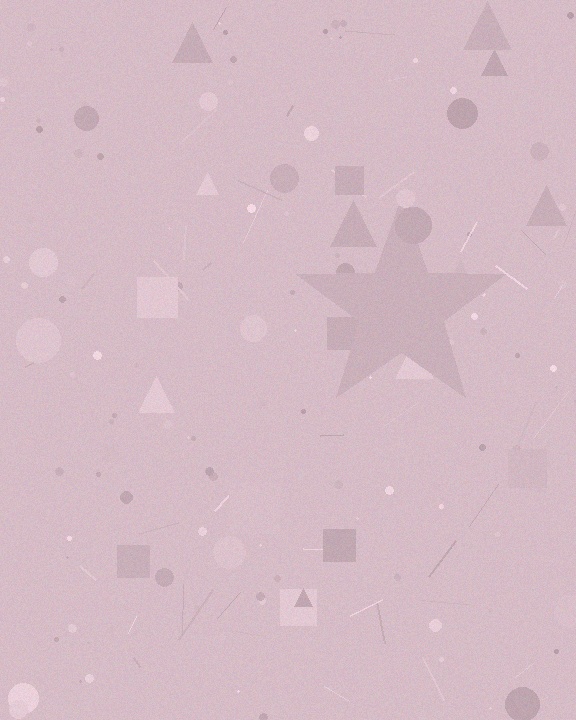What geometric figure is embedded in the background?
A star is embedded in the background.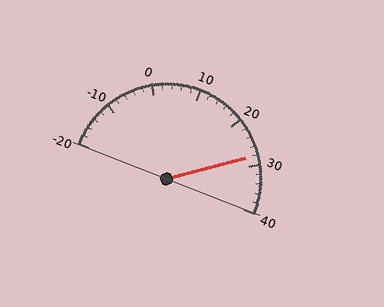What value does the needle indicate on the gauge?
The needle indicates approximately 28.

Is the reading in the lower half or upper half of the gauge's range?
The reading is in the upper half of the range (-20 to 40).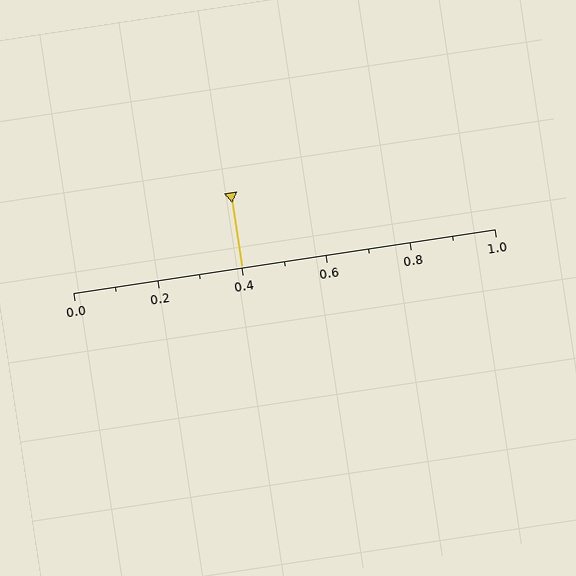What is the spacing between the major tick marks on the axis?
The major ticks are spaced 0.2 apart.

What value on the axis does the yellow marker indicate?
The marker indicates approximately 0.4.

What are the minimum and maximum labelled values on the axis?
The axis runs from 0.0 to 1.0.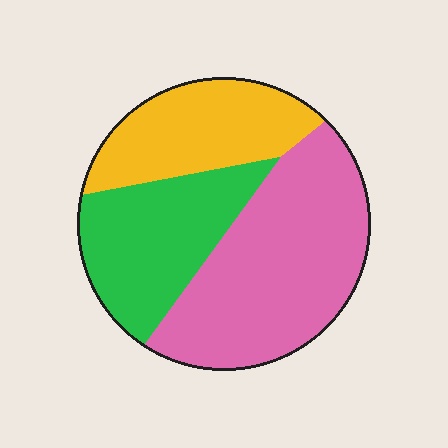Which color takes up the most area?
Pink, at roughly 45%.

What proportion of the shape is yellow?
Yellow takes up between a sixth and a third of the shape.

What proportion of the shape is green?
Green covers about 30% of the shape.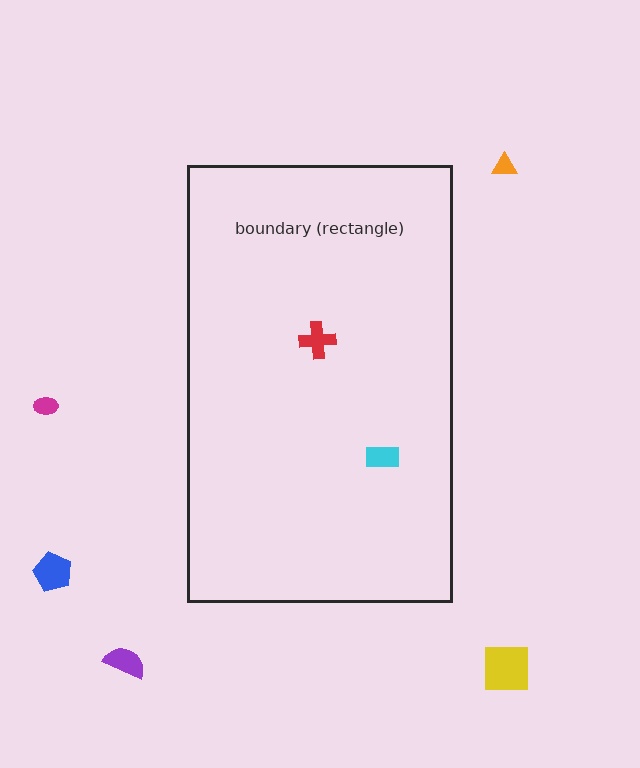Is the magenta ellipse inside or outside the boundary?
Outside.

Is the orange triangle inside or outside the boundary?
Outside.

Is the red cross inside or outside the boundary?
Inside.